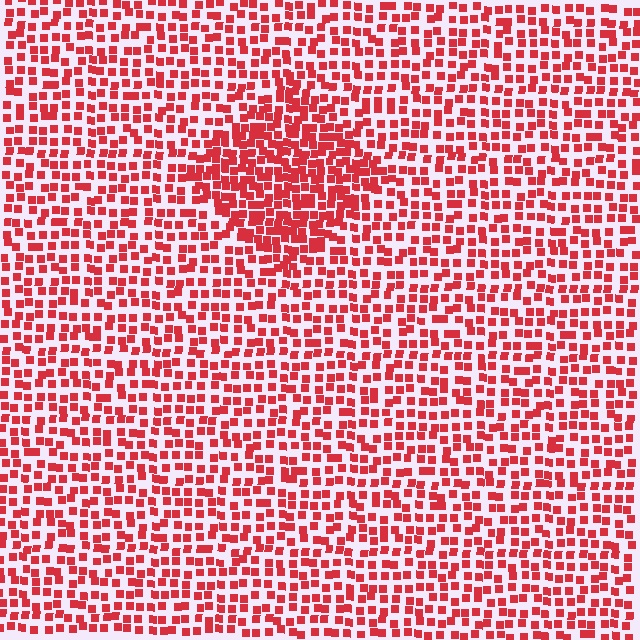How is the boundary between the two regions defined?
The boundary is defined by a change in element density (approximately 1.8x ratio). All elements are the same color, size, and shape.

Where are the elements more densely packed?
The elements are more densely packed inside the diamond boundary.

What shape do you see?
I see a diamond.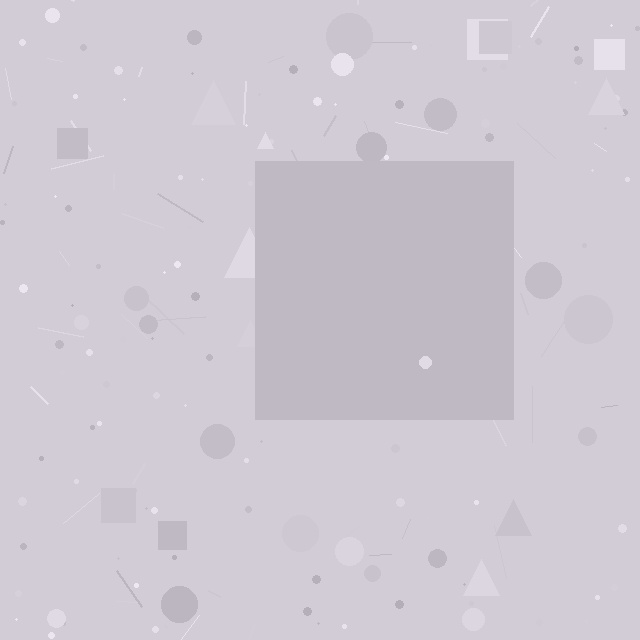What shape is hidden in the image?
A square is hidden in the image.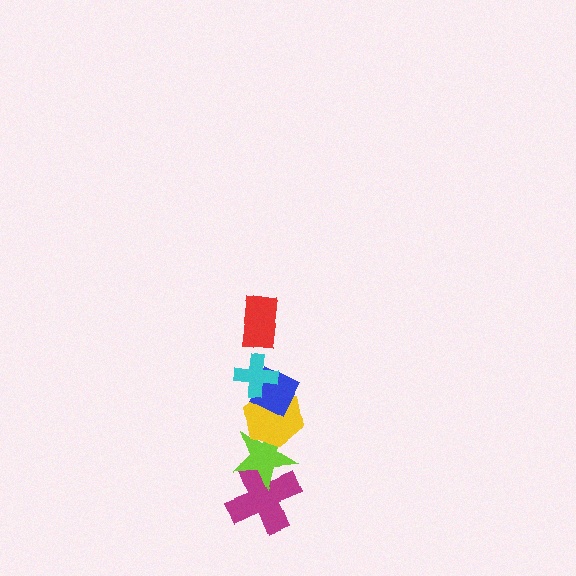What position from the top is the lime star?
The lime star is 5th from the top.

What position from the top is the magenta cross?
The magenta cross is 6th from the top.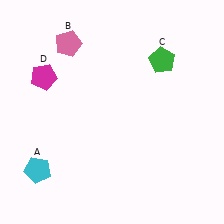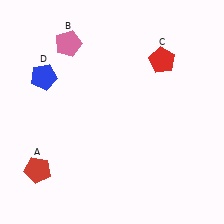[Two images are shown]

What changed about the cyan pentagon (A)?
In Image 1, A is cyan. In Image 2, it changed to red.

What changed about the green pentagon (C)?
In Image 1, C is green. In Image 2, it changed to red.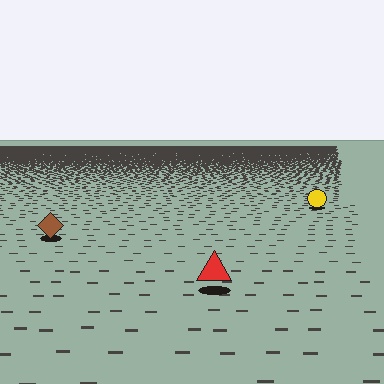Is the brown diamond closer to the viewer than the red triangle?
No. The red triangle is closer — you can tell from the texture gradient: the ground texture is coarser near it.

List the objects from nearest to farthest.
From nearest to farthest: the red triangle, the brown diamond, the yellow circle.